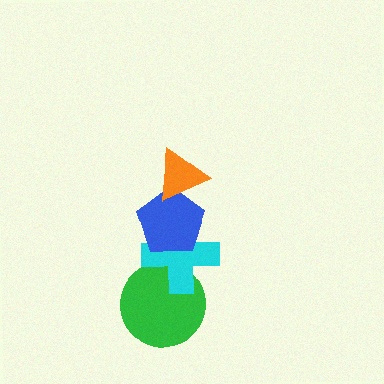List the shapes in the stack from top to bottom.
From top to bottom: the orange triangle, the blue pentagon, the cyan cross, the green circle.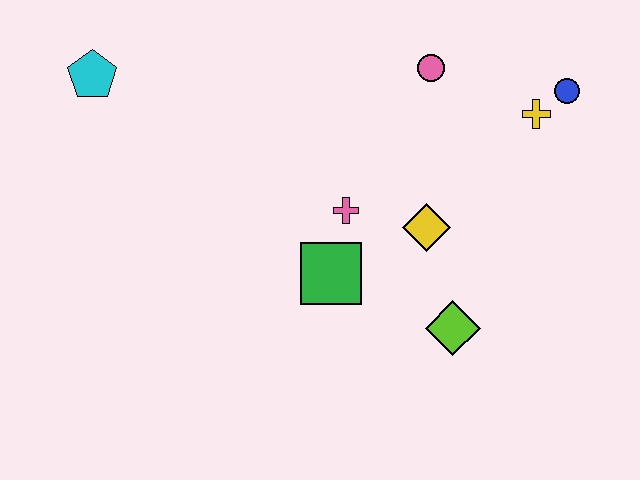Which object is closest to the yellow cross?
The blue circle is closest to the yellow cross.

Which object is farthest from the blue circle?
The cyan pentagon is farthest from the blue circle.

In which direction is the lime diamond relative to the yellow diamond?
The lime diamond is below the yellow diamond.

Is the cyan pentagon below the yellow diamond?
No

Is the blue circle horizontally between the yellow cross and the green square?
No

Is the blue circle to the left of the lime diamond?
No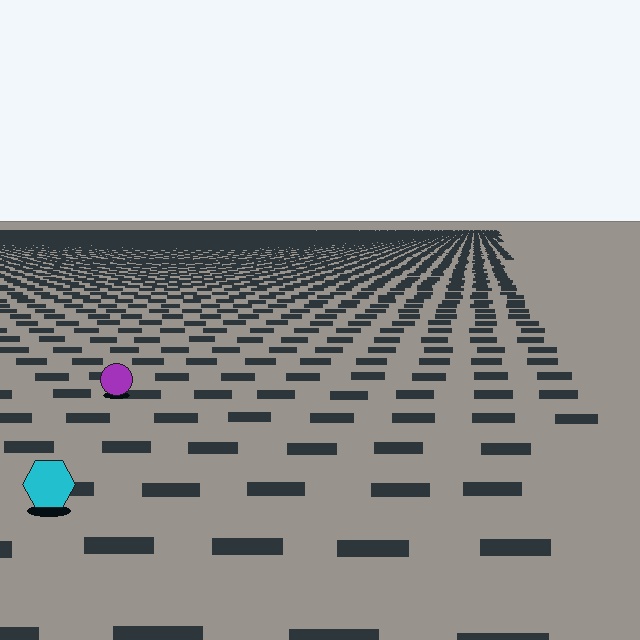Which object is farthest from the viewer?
The purple circle is farthest from the viewer. It appears smaller and the ground texture around it is denser.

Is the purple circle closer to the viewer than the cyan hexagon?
No. The cyan hexagon is closer — you can tell from the texture gradient: the ground texture is coarser near it.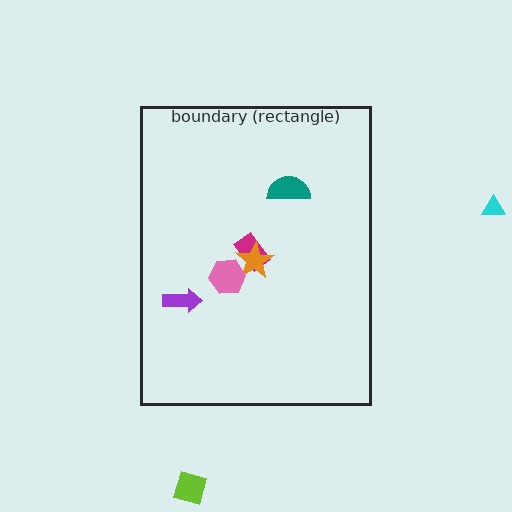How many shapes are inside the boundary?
5 inside, 2 outside.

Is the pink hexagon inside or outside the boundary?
Inside.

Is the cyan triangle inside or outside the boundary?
Outside.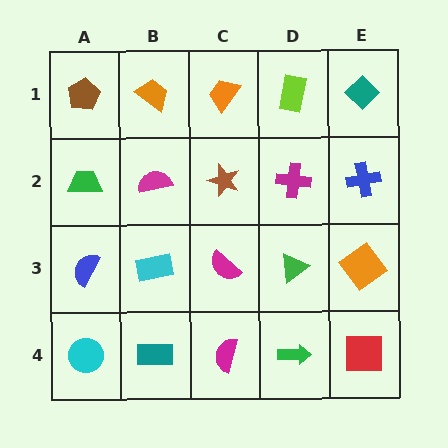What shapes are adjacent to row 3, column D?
A magenta cross (row 2, column D), a green arrow (row 4, column D), a magenta semicircle (row 3, column C), an orange diamond (row 3, column E).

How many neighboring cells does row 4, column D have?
3.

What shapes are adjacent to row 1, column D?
A magenta cross (row 2, column D), an orange trapezoid (row 1, column C), a teal diamond (row 1, column E).